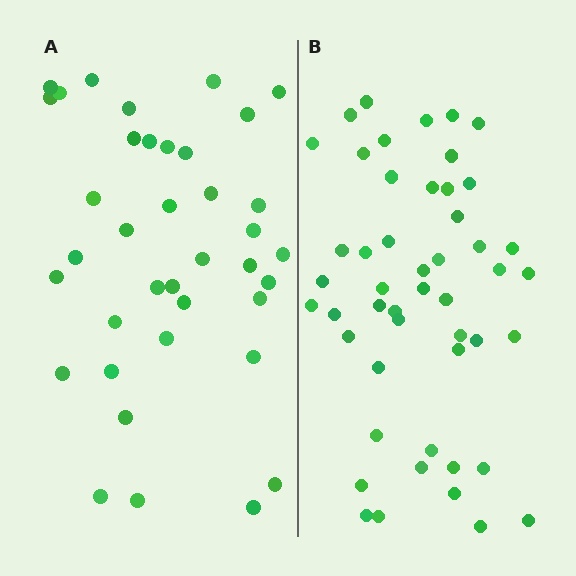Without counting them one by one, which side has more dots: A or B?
Region B (the right region) has more dots.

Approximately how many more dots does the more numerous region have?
Region B has roughly 12 or so more dots than region A.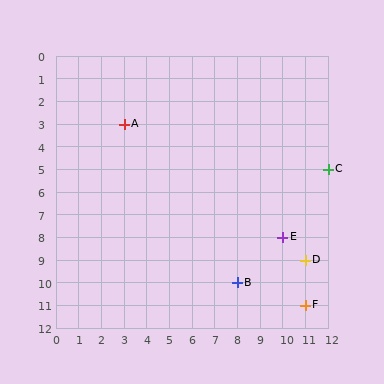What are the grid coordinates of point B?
Point B is at grid coordinates (8, 10).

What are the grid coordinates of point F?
Point F is at grid coordinates (11, 11).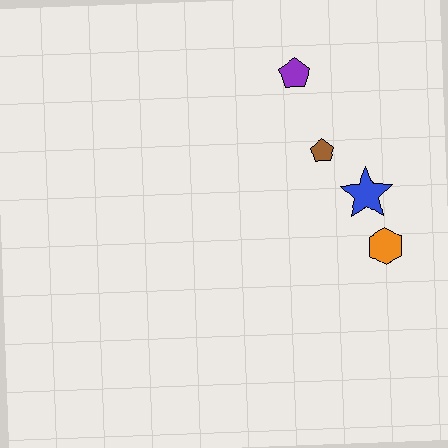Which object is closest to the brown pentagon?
The blue star is closest to the brown pentagon.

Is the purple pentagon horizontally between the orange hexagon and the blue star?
No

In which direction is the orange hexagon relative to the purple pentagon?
The orange hexagon is below the purple pentagon.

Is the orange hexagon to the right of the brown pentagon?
Yes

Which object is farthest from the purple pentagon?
The orange hexagon is farthest from the purple pentagon.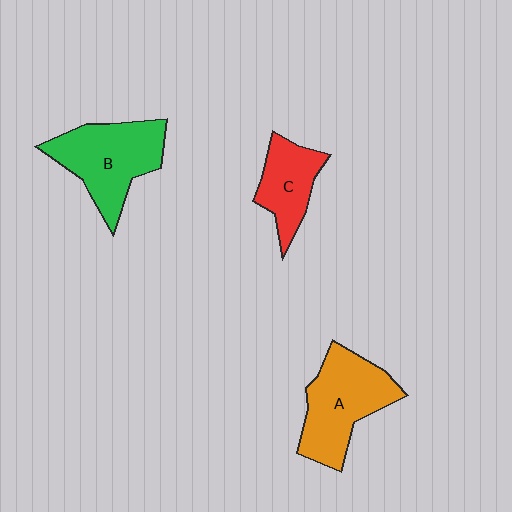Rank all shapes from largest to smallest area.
From largest to smallest: B (green), A (orange), C (red).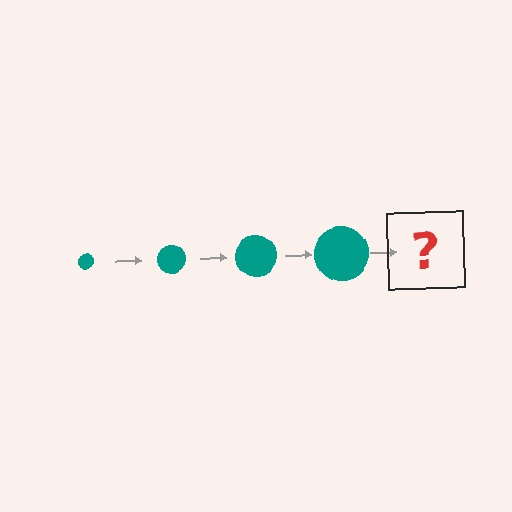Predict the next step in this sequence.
The next step is a teal circle, larger than the previous one.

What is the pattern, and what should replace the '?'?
The pattern is that the circle gets progressively larger each step. The '?' should be a teal circle, larger than the previous one.